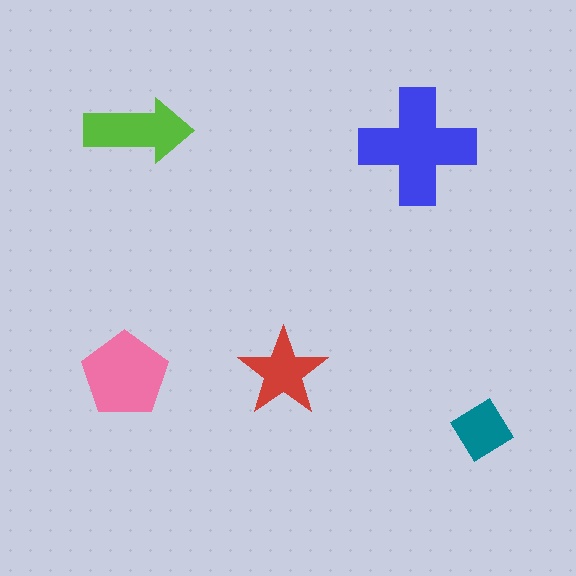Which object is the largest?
The blue cross.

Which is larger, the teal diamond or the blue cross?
The blue cross.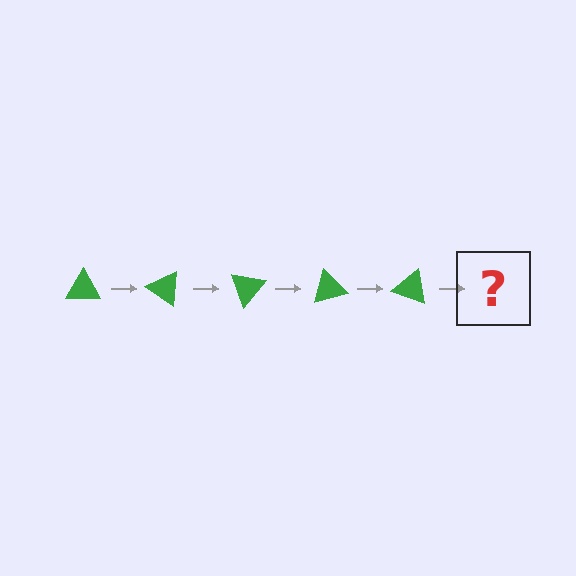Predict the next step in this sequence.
The next step is a green triangle rotated 175 degrees.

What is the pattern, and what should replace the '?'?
The pattern is that the triangle rotates 35 degrees each step. The '?' should be a green triangle rotated 175 degrees.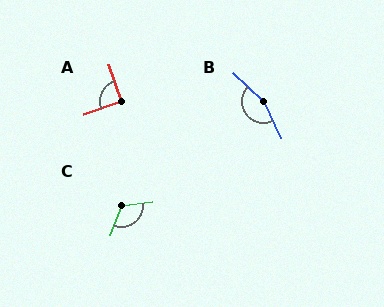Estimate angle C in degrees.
Approximately 118 degrees.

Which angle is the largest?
B, at approximately 159 degrees.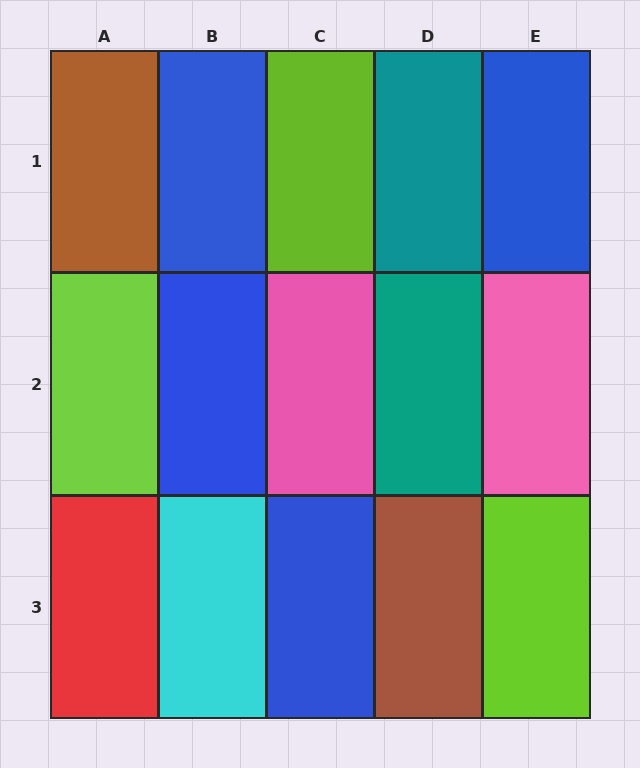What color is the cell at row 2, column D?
Teal.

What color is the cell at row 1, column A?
Brown.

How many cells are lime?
3 cells are lime.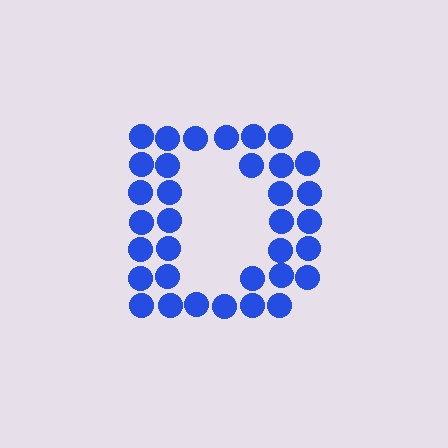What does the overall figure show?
The overall figure shows the letter D.